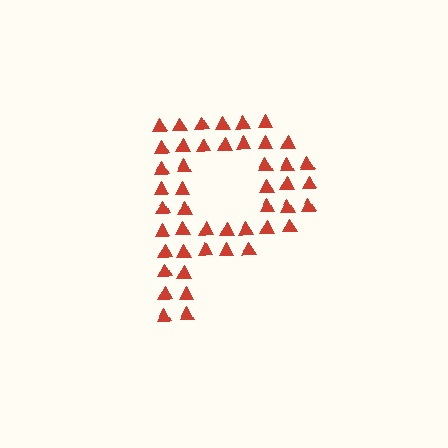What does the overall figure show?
The overall figure shows the letter P.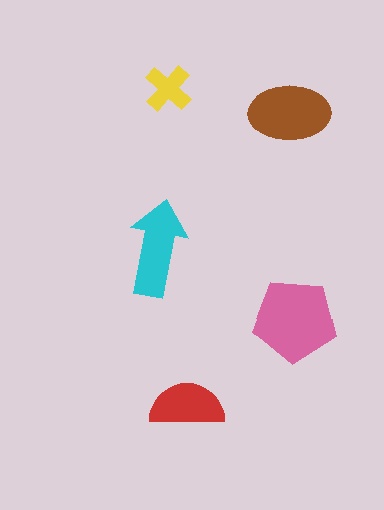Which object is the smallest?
The yellow cross.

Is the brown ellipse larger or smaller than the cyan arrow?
Larger.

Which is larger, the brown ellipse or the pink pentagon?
The pink pentagon.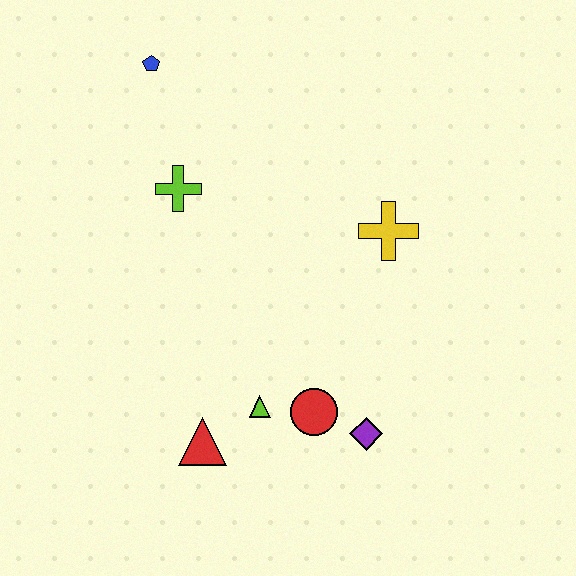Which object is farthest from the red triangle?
The blue pentagon is farthest from the red triangle.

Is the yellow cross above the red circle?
Yes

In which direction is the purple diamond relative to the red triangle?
The purple diamond is to the right of the red triangle.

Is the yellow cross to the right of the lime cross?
Yes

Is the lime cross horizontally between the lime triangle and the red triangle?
No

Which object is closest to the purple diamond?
The red circle is closest to the purple diamond.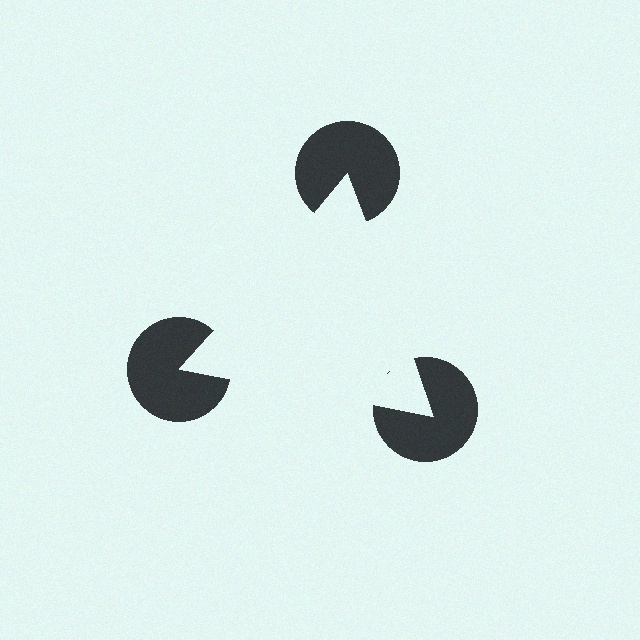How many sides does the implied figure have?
3 sides.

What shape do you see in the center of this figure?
An illusory triangle — its edges are inferred from the aligned wedge cuts in the pac-man discs, not physically drawn.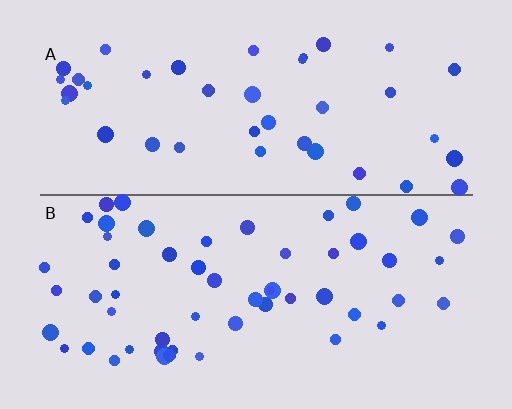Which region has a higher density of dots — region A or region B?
B (the bottom).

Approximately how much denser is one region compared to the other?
Approximately 1.4× — region B over region A.